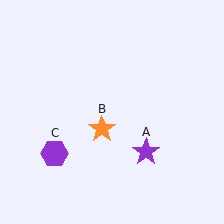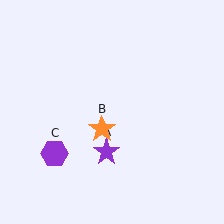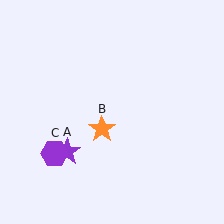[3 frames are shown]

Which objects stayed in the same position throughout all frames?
Orange star (object B) and purple hexagon (object C) remained stationary.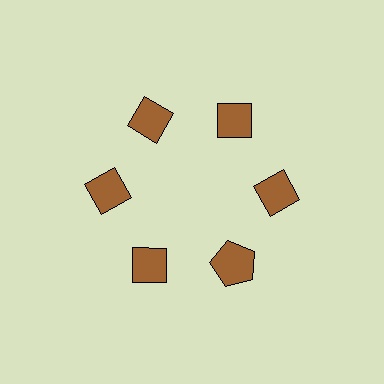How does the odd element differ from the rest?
It has a different shape: pentagon instead of diamond.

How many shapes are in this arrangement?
There are 6 shapes arranged in a ring pattern.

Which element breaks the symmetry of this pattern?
The brown pentagon at roughly the 5 o'clock position breaks the symmetry. All other shapes are brown diamonds.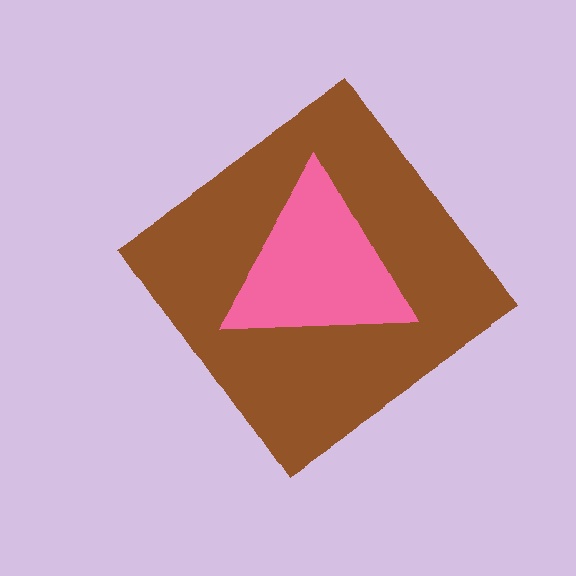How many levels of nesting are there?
2.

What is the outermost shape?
The brown diamond.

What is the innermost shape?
The pink triangle.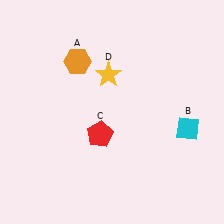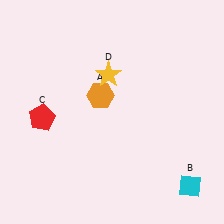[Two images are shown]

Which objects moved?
The objects that moved are: the orange hexagon (A), the cyan diamond (B), the red pentagon (C).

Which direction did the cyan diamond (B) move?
The cyan diamond (B) moved down.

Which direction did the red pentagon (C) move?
The red pentagon (C) moved left.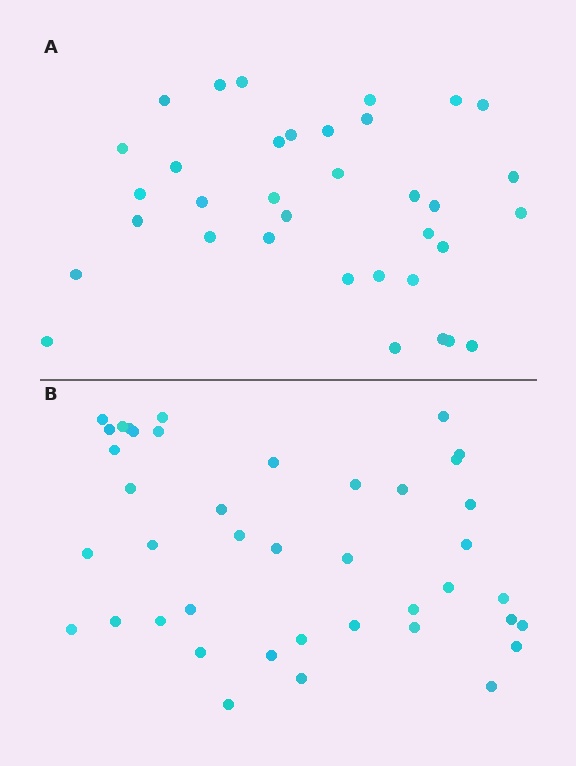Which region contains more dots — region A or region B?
Region B (the bottom region) has more dots.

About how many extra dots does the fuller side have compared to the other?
Region B has about 6 more dots than region A.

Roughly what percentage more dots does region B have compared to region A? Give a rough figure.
About 15% more.